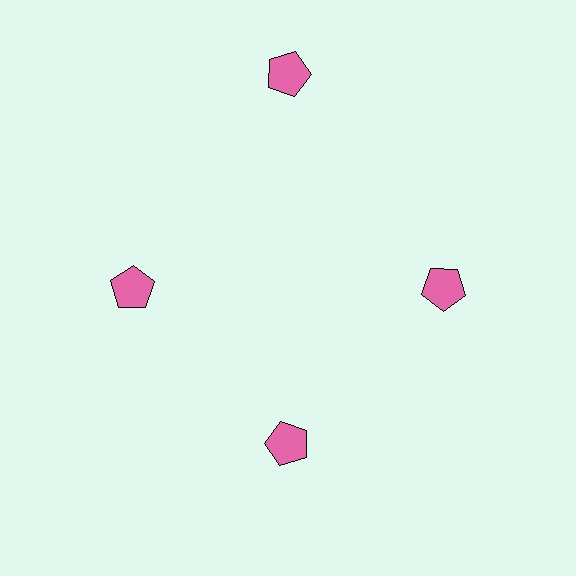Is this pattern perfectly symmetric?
No. The 4 pink pentagons are arranged in a ring, but one element near the 12 o'clock position is pushed outward from the center, breaking the 4-fold rotational symmetry.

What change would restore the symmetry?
The symmetry would be restored by moving it inward, back onto the ring so that all 4 pentagons sit at equal angles and equal distance from the center.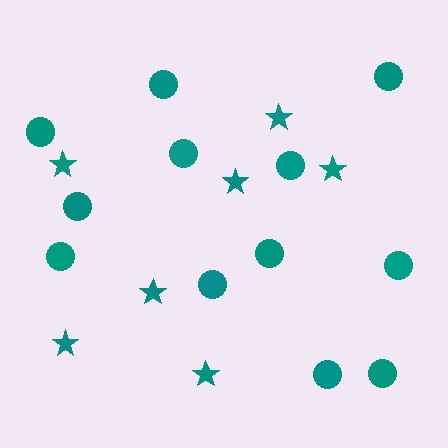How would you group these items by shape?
There are 2 groups: one group of circles (12) and one group of stars (7).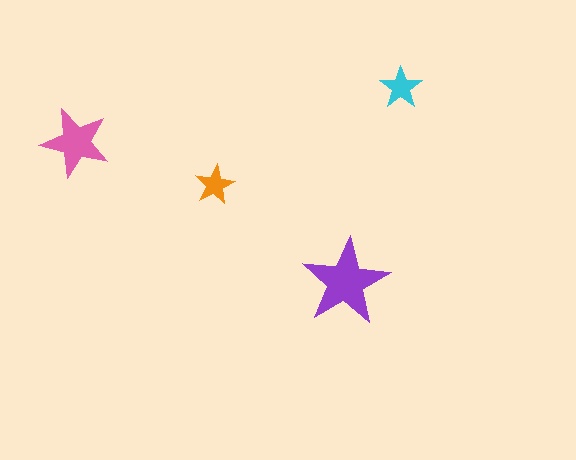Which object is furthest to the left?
The pink star is leftmost.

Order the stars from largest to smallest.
the purple one, the pink one, the cyan one, the orange one.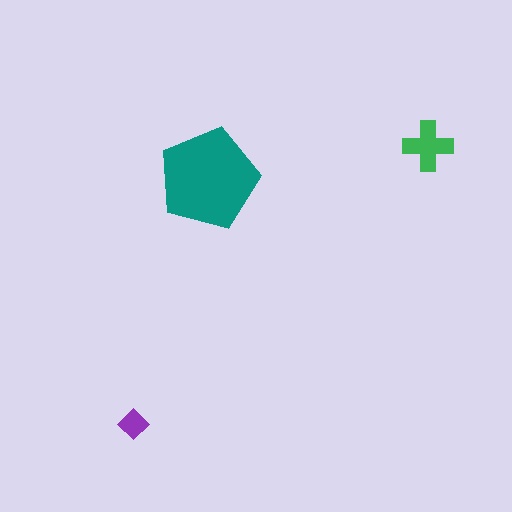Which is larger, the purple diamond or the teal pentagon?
The teal pentagon.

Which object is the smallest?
The purple diamond.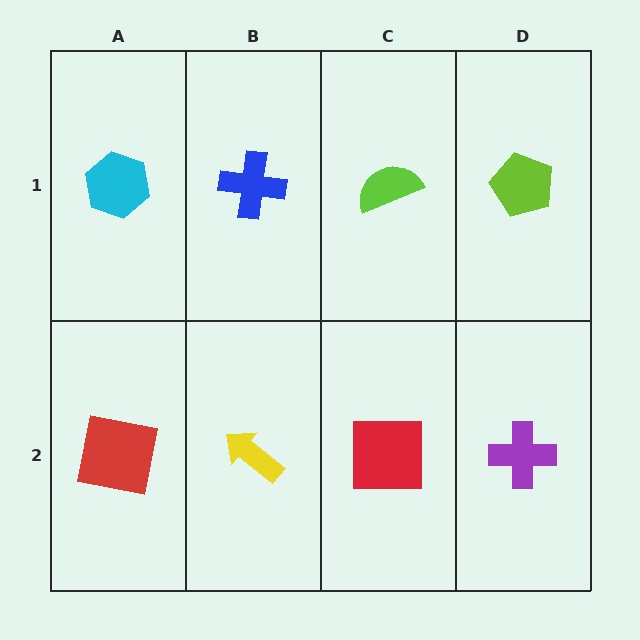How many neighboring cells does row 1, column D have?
2.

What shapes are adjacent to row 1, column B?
A yellow arrow (row 2, column B), a cyan hexagon (row 1, column A), a lime semicircle (row 1, column C).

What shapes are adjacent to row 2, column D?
A lime pentagon (row 1, column D), a red square (row 2, column C).